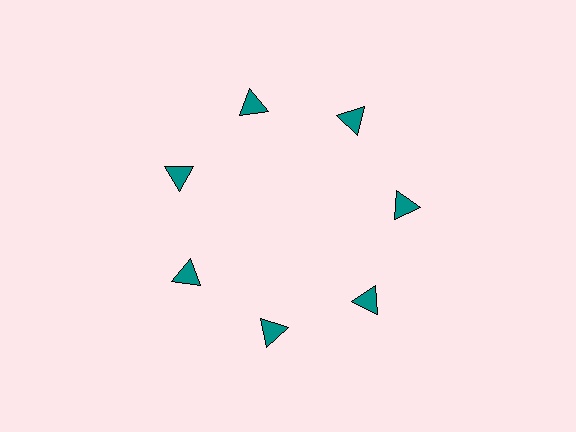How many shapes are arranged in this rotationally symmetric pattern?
There are 7 shapes, arranged in 7 groups of 1.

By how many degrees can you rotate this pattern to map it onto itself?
The pattern maps onto itself every 51 degrees of rotation.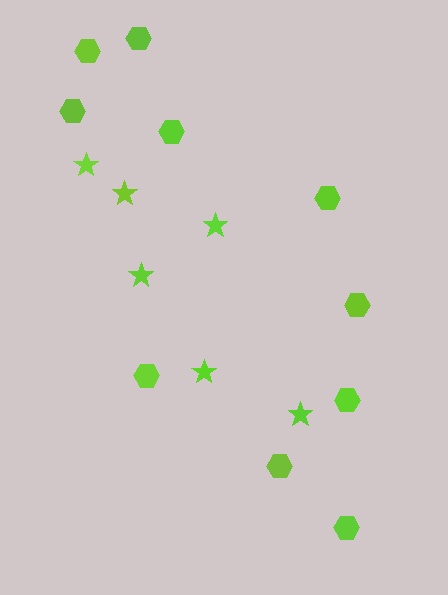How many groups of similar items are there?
There are 2 groups: one group of stars (6) and one group of hexagons (10).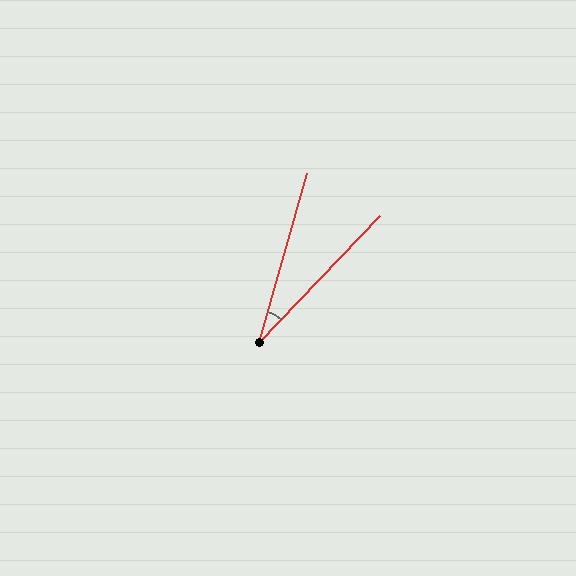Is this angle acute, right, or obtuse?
It is acute.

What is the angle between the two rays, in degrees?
Approximately 28 degrees.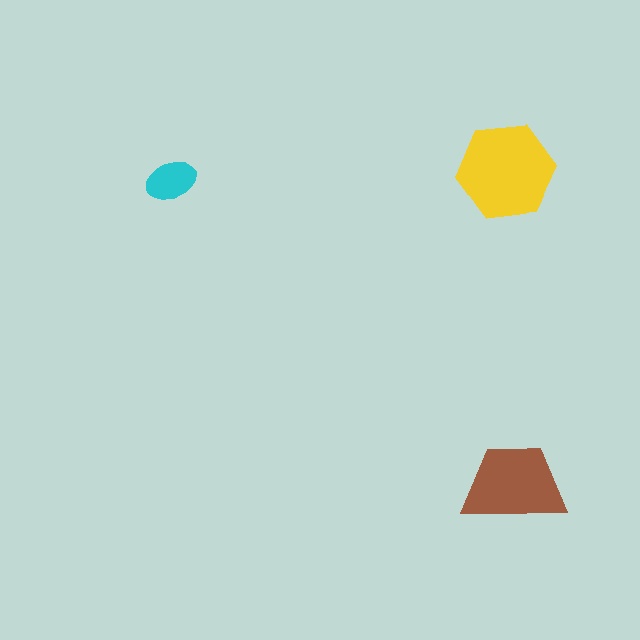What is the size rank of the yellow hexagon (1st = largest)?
1st.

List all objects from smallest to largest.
The cyan ellipse, the brown trapezoid, the yellow hexagon.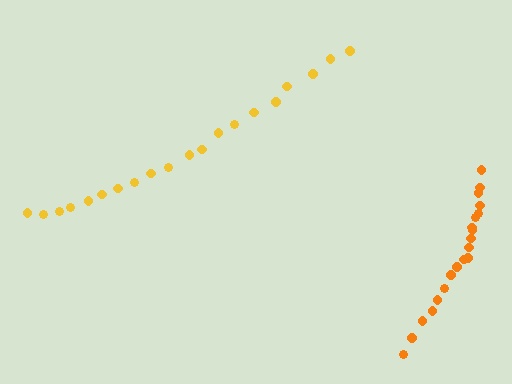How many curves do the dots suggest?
There are 2 distinct paths.